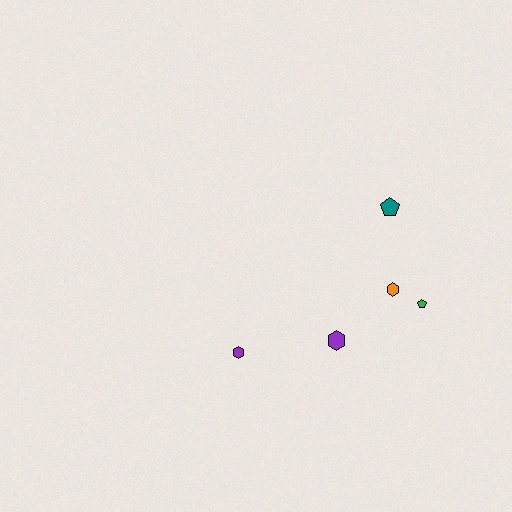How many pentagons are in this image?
There are 2 pentagons.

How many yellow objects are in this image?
There are no yellow objects.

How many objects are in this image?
There are 5 objects.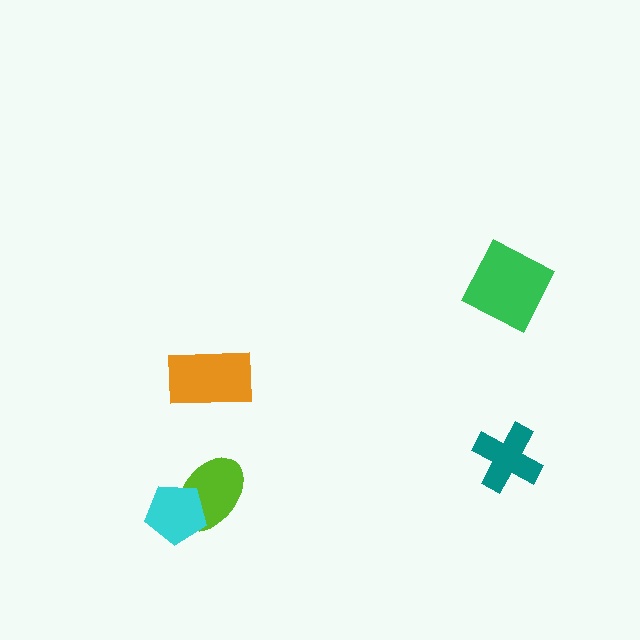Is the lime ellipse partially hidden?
Yes, it is partially covered by another shape.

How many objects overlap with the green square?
0 objects overlap with the green square.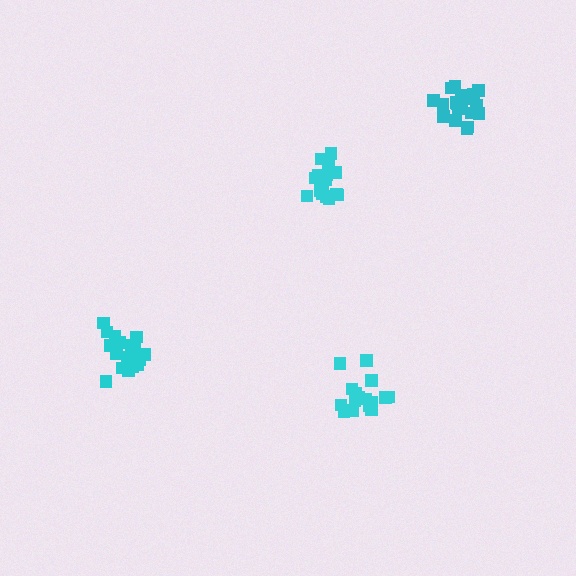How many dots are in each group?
Group 1: 18 dots, Group 2: 19 dots, Group 3: 17 dots, Group 4: 20 dots (74 total).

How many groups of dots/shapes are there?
There are 4 groups.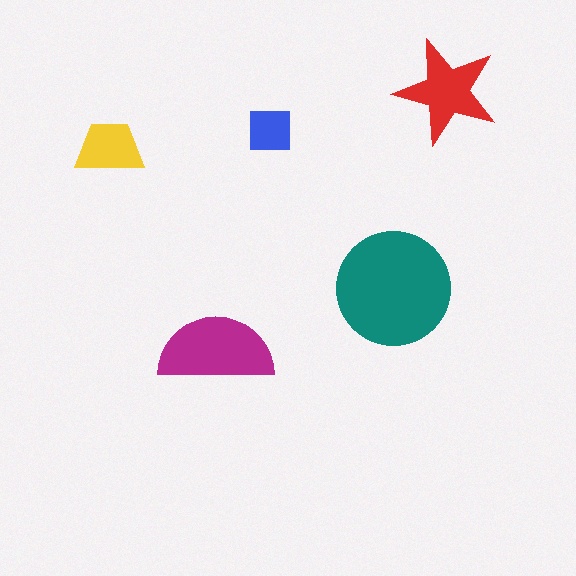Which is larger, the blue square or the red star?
The red star.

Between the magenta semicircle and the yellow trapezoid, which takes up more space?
The magenta semicircle.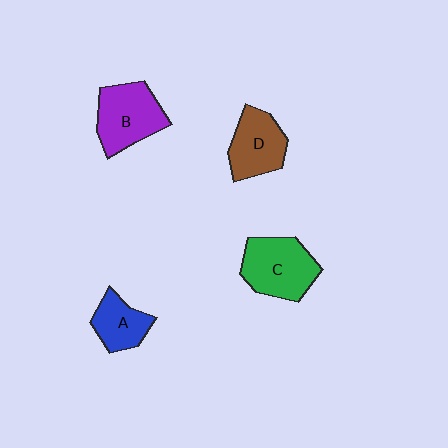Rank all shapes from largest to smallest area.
From largest to smallest: C (green), B (purple), D (brown), A (blue).